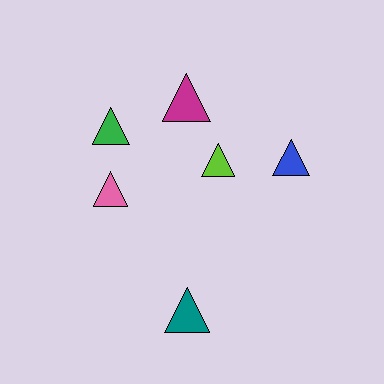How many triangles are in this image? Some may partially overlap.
There are 6 triangles.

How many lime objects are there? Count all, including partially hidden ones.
There is 1 lime object.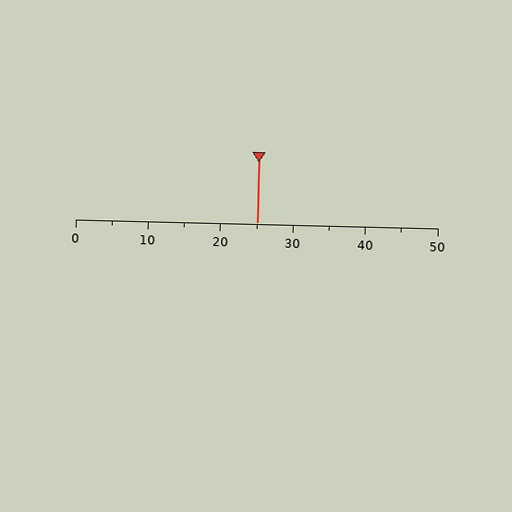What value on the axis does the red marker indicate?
The marker indicates approximately 25.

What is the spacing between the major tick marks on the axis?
The major ticks are spaced 10 apart.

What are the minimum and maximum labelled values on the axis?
The axis runs from 0 to 50.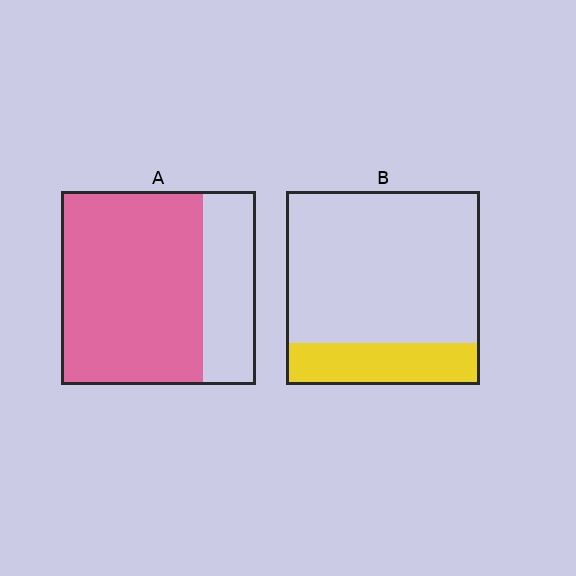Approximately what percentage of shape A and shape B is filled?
A is approximately 75% and B is approximately 20%.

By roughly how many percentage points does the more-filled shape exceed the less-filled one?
By roughly 50 percentage points (A over B).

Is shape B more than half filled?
No.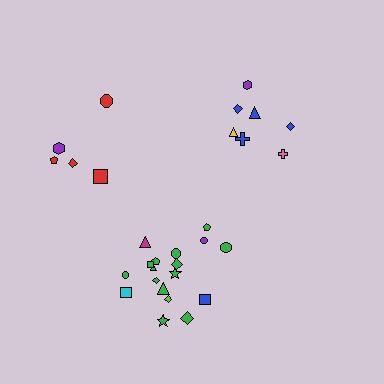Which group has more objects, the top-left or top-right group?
The top-right group.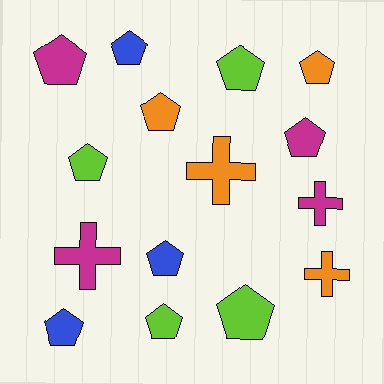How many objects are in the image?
There are 15 objects.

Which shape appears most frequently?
Pentagon, with 11 objects.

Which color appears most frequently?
Orange, with 4 objects.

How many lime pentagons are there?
There are 4 lime pentagons.